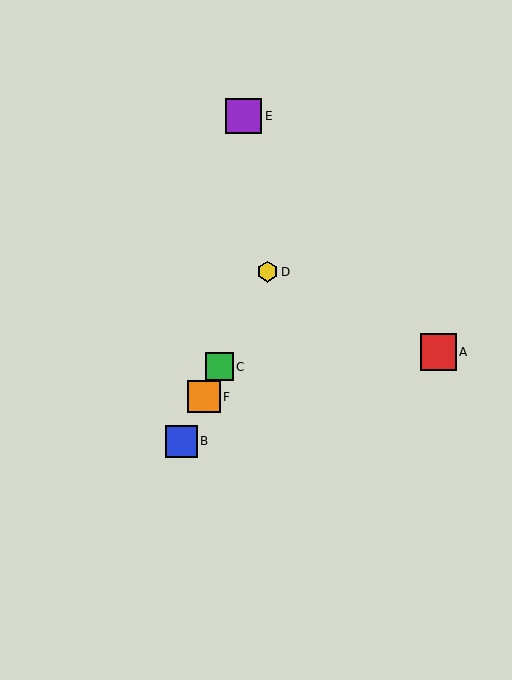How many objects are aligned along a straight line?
4 objects (B, C, D, F) are aligned along a straight line.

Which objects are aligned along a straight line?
Objects B, C, D, F are aligned along a straight line.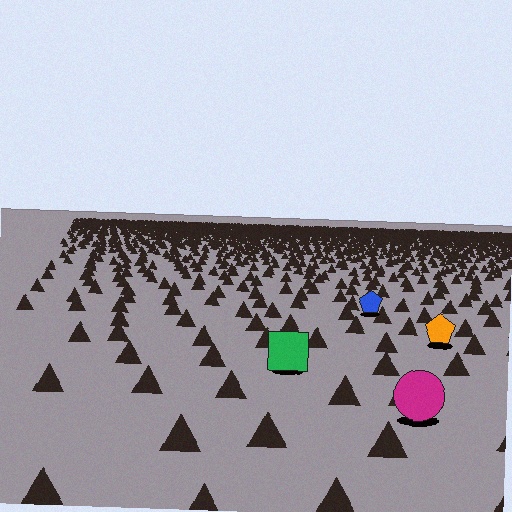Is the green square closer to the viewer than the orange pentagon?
Yes. The green square is closer — you can tell from the texture gradient: the ground texture is coarser near it.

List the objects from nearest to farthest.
From nearest to farthest: the magenta circle, the green square, the orange pentagon, the blue pentagon.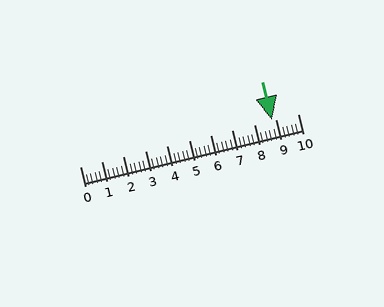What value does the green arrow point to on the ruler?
The green arrow points to approximately 8.8.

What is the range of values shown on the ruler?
The ruler shows values from 0 to 10.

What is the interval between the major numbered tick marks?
The major tick marks are spaced 1 units apart.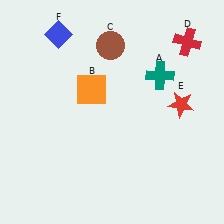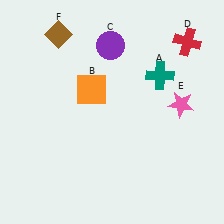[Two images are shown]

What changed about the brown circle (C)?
In Image 1, C is brown. In Image 2, it changed to purple.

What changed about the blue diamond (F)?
In Image 1, F is blue. In Image 2, it changed to brown.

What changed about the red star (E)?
In Image 1, E is red. In Image 2, it changed to pink.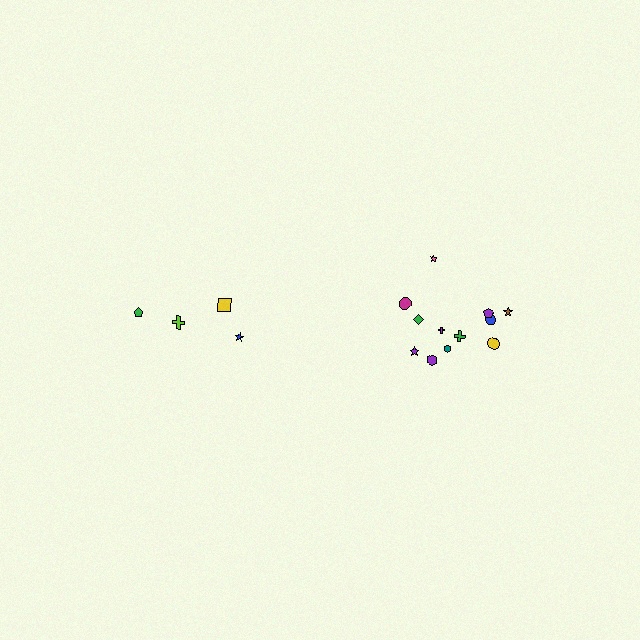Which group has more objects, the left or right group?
The right group.